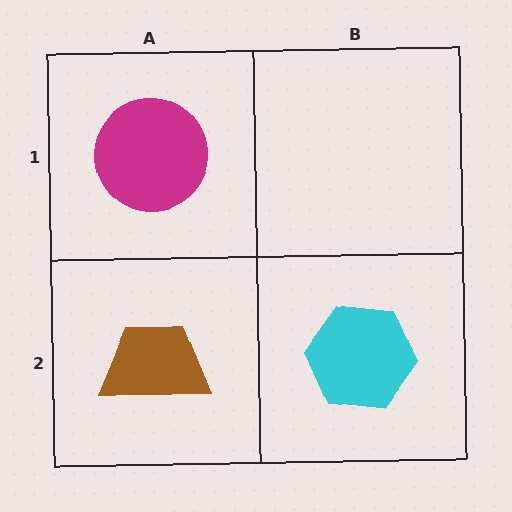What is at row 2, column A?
A brown trapezoid.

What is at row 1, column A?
A magenta circle.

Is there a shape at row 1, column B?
No, that cell is empty.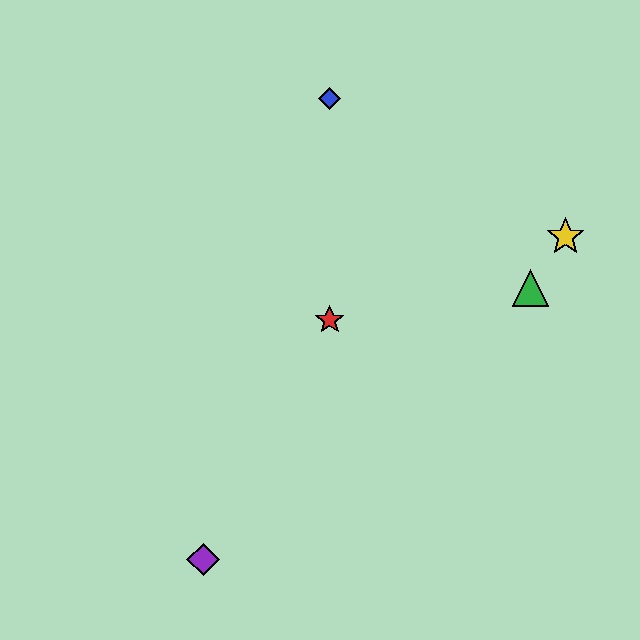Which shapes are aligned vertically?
The red star, the blue diamond are aligned vertically.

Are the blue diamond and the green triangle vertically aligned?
No, the blue diamond is at x≈330 and the green triangle is at x≈531.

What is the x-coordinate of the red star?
The red star is at x≈330.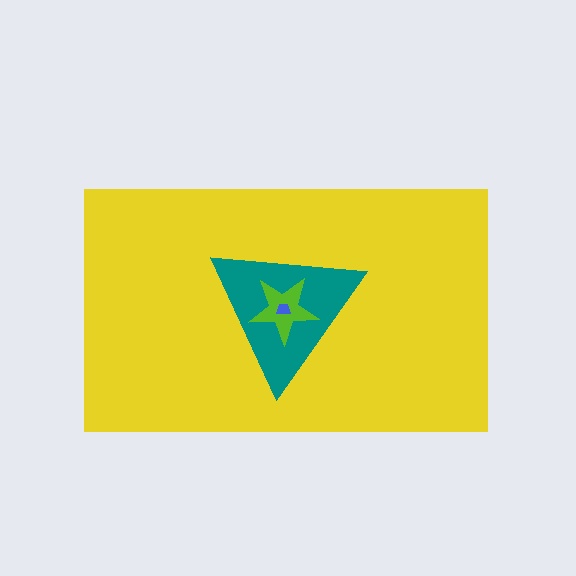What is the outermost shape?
The yellow rectangle.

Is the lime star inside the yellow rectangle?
Yes.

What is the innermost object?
The blue trapezoid.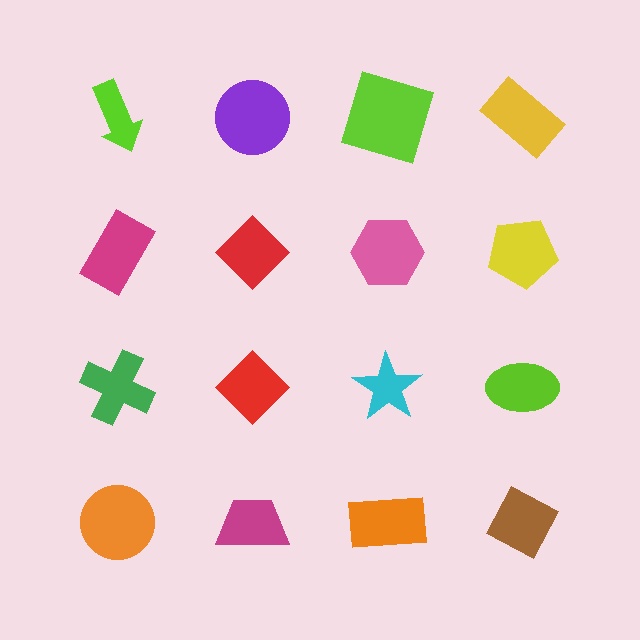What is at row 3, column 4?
A lime ellipse.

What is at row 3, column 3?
A cyan star.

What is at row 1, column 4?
A yellow rectangle.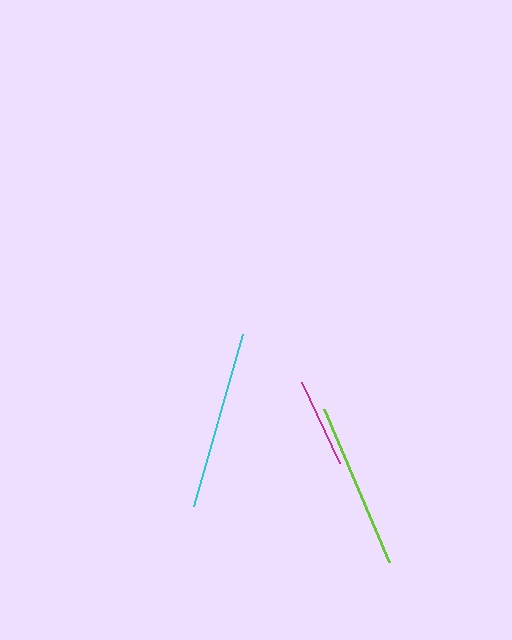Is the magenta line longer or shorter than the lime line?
The lime line is longer than the magenta line.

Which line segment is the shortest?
The magenta line is the shortest at approximately 90 pixels.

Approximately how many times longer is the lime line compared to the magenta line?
The lime line is approximately 1.9 times the length of the magenta line.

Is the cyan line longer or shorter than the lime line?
The cyan line is longer than the lime line.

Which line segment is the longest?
The cyan line is the longest at approximately 179 pixels.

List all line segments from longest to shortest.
From longest to shortest: cyan, lime, magenta.